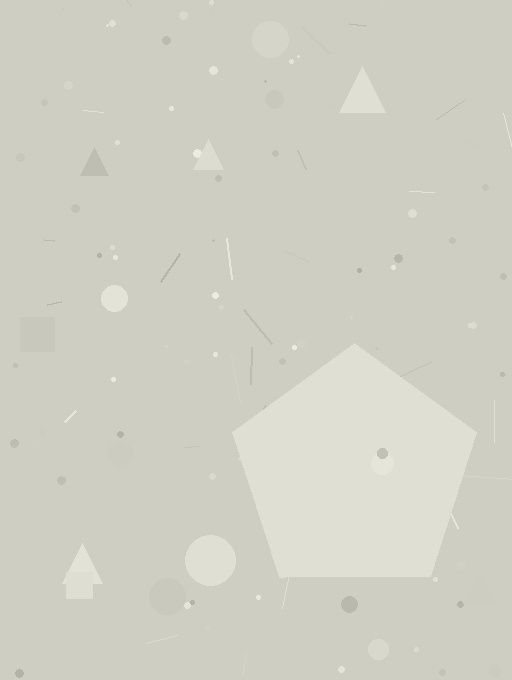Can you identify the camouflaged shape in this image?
The camouflaged shape is a pentagon.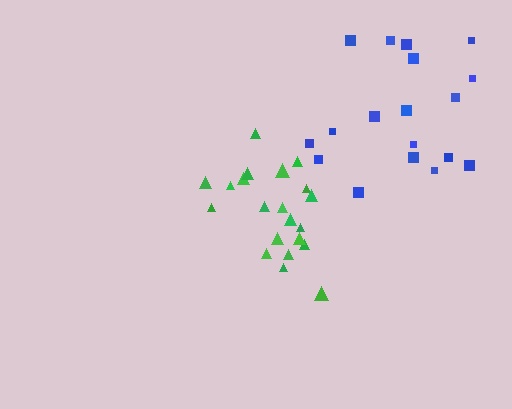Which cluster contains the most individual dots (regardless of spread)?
Green (21).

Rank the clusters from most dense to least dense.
green, blue.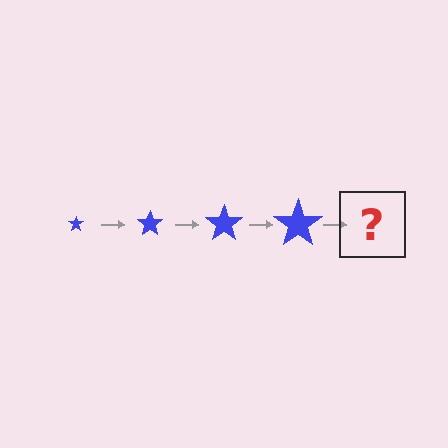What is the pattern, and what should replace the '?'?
The pattern is that the star gets progressively larger each step. The '?' should be a blue star, larger than the previous one.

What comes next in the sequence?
The next element should be a blue star, larger than the previous one.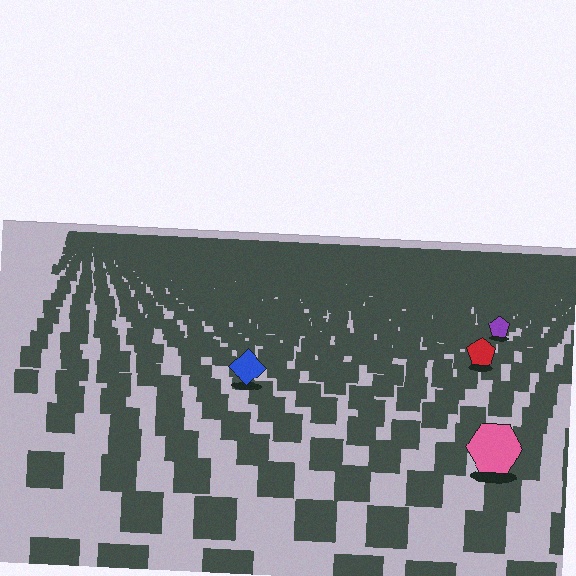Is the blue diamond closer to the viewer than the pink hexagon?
No. The pink hexagon is closer — you can tell from the texture gradient: the ground texture is coarser near it.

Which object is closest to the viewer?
The pink hexagon is closest. The texture marks near it are larger and more spread out.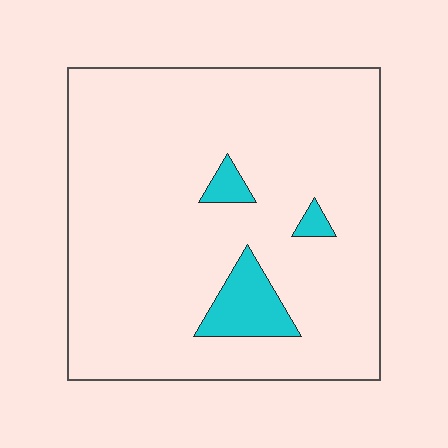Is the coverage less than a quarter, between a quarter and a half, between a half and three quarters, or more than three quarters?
Less than a quarter.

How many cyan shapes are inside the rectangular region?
3.